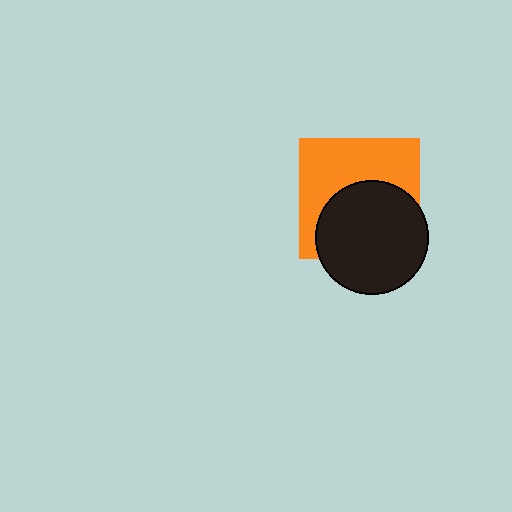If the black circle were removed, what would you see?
You would see the complete orange square.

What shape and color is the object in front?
The object in front is a black circle.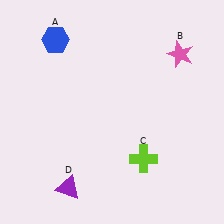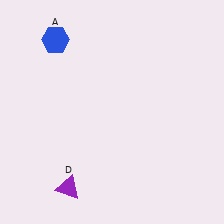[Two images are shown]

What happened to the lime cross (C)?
The lime cross (C) was removed in Image 2. It was in the bottom-right area of Image 1.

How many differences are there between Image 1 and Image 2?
There are 2 differences between the two images.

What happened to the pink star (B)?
The pink star (B) was removed in Image 2. It was in the top-right area of Image 1.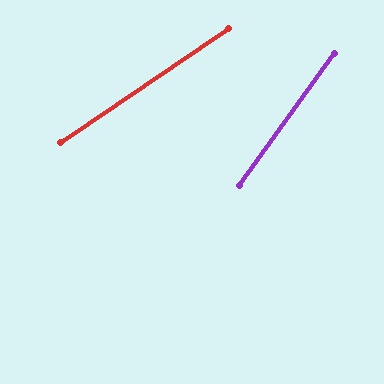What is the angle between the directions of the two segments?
Approximately 20 degrees.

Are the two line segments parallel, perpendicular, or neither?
Neither parallel nor perpendicular — they differ by about 20°.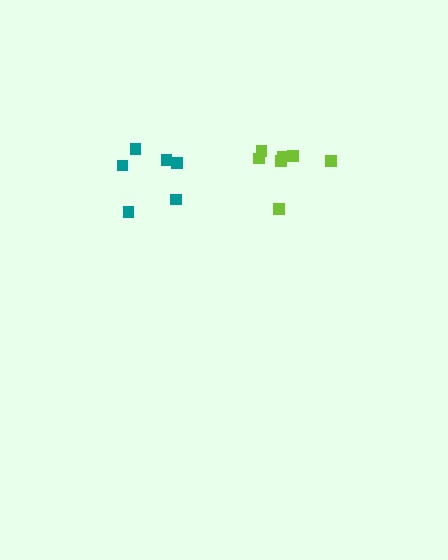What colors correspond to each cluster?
The clusters are colored: lime, teal.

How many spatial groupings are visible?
There are 2 spatial groupings.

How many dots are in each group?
Group 1: 7 dots, Group 2: 6 dots (13 total).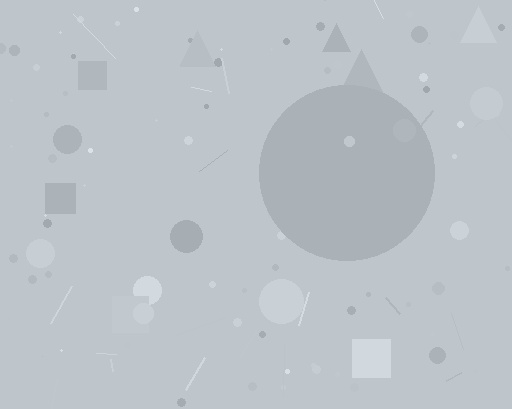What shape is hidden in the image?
A circle is hidden in the image.